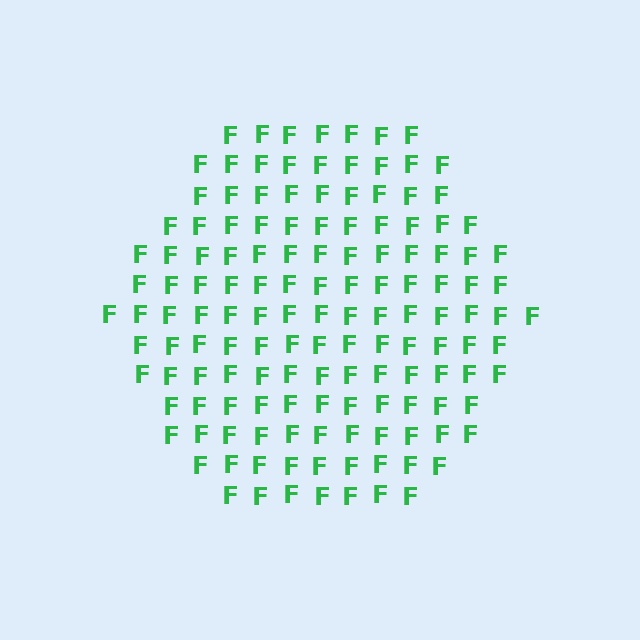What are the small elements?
The small elements are letter F's.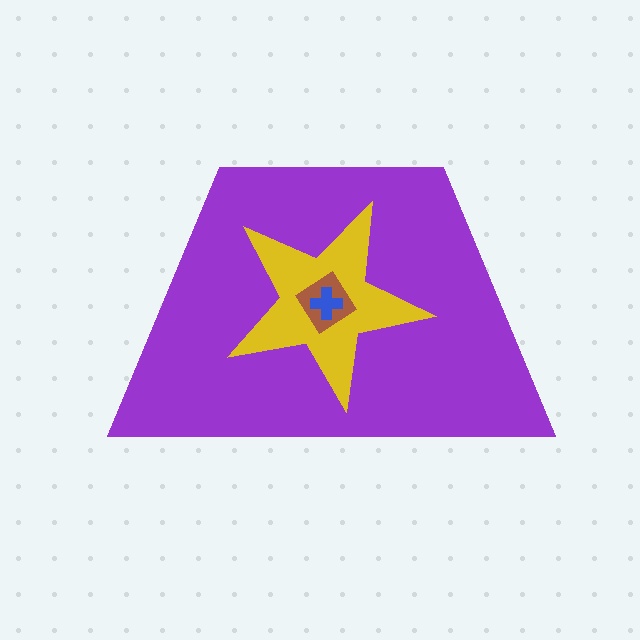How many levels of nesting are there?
4.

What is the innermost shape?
The blue cross.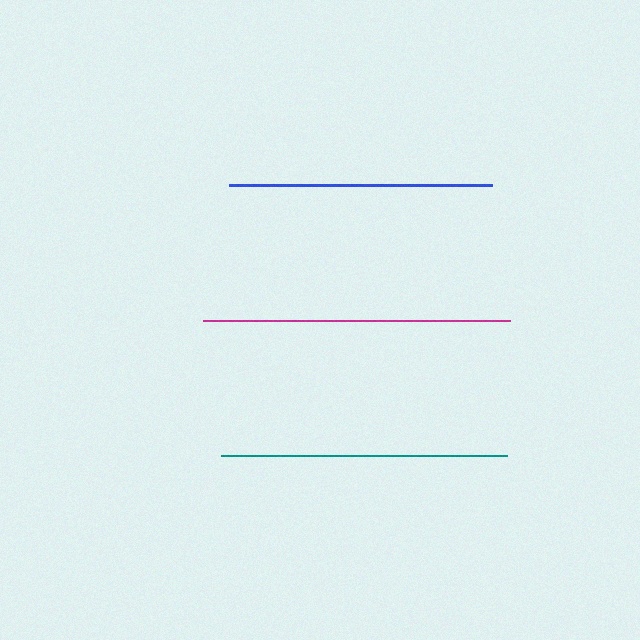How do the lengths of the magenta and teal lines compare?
The magenta and teal lines are approximately the same length.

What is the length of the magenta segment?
The magenta segment is approximately 308 pixels long.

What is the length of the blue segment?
The blue segment is approximately 262 pixels long.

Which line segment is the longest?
The magenta line is the longest at approximately 308 pixels.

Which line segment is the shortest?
The blue line is the shortest at approximately 262 pixels.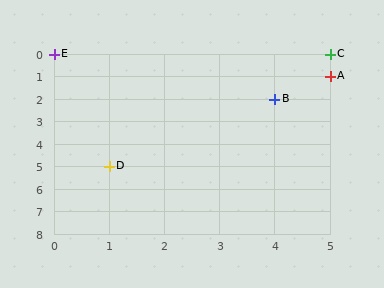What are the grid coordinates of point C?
Point C is at grid coordinates (5, 0).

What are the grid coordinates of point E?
Point E is at grid coordinates (0, 0).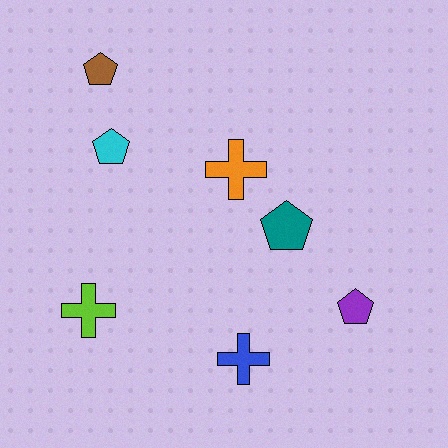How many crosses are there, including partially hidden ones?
There are 3 crosses.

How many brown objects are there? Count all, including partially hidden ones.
There is 1 brown object.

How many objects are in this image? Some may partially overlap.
There are 7 objects.